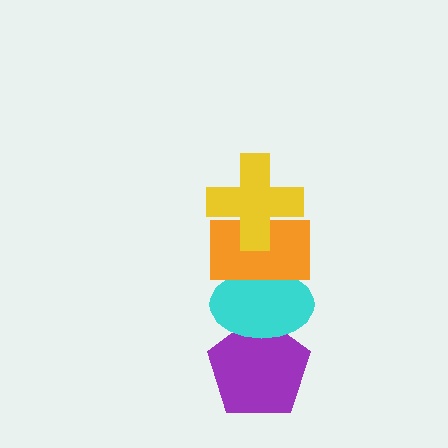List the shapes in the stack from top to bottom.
From top to bottom: the yellow cross, the orange rectangle, the cyan ellipse, the purple pentagon.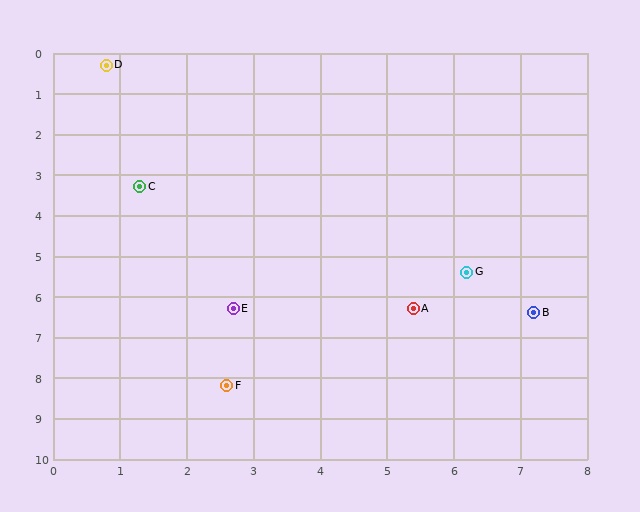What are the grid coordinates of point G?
Point G is at approximately (6.2, 5.4).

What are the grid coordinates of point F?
Point F is at approximately (2.6, 8.2).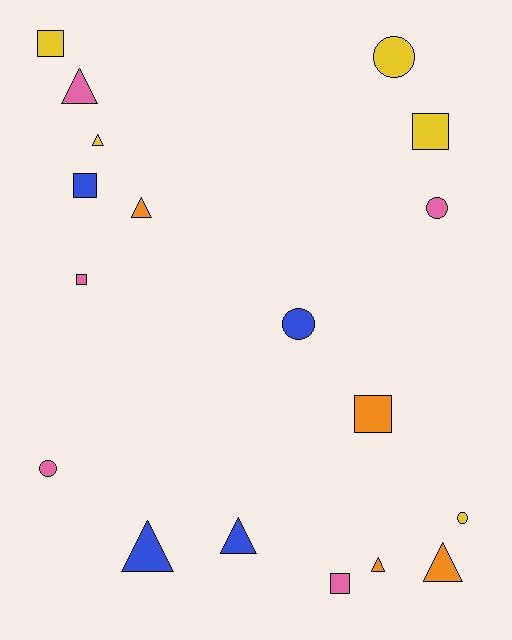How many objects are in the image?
There are 18 objects.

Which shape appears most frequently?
Triangle, with 7 objects.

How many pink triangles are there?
There is 1 pink triangle.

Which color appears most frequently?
Pink, with 5 objects.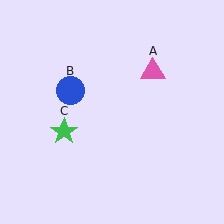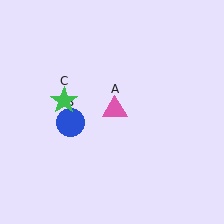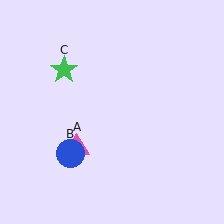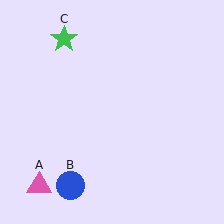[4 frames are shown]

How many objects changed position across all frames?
3 objects changed position: pink triangle (object A), blue circle (object B), green star (object C).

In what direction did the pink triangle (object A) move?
The pink triangle (object A) moved down and to the left.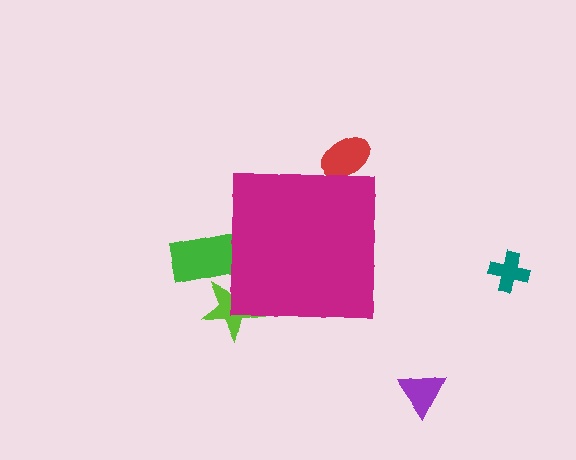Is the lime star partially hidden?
Yes, the lime star is partially hidden behind the magenta square.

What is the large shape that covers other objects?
A magenta square.